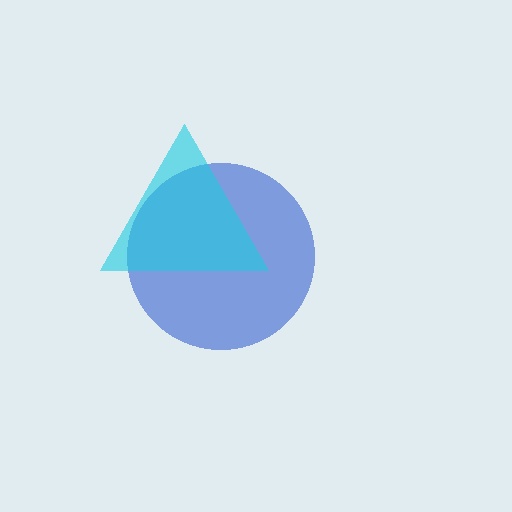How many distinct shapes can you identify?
There are 2 distinct shapes: a blue circle, a cyan triangle.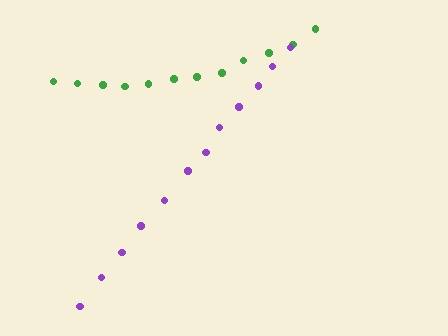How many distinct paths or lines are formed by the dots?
There are 2 distinct paths.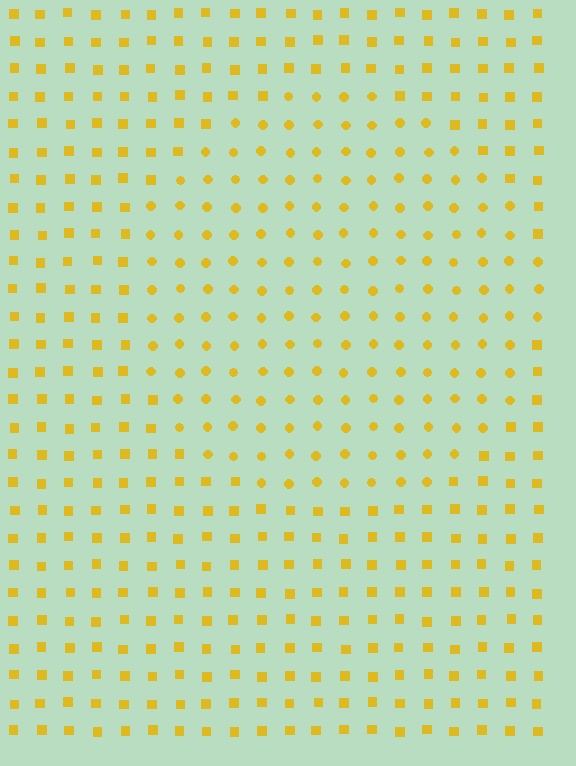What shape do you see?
I see a circle.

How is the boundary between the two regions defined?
The boundary is defined by a change in element shape: circles inside vs. squares outside. All elements share the same color and spacing.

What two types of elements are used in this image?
The image uses circles inside the circle region and squares outside it.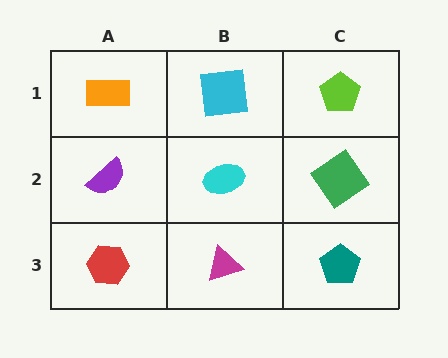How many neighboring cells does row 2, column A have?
3.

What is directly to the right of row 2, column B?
A green diamond.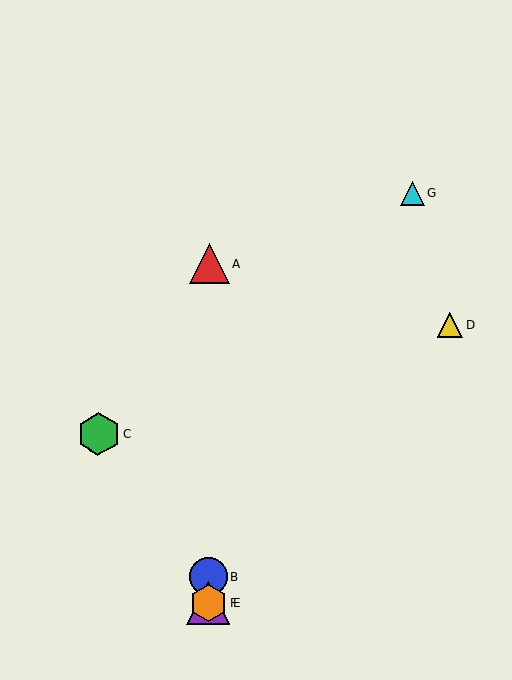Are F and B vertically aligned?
Yes, both are at x≈208.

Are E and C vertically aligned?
No, E is at x≈208 and C is at x≈98.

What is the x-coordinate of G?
Object G is at x≈412.